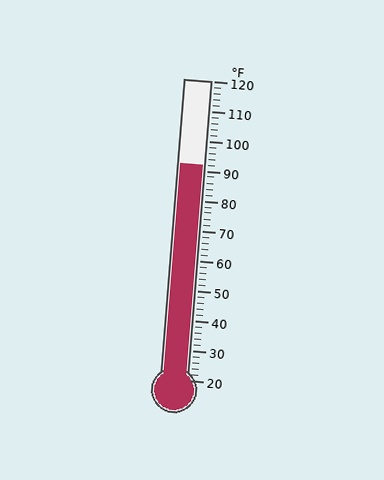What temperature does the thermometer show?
The thermometer shows approximately 92°F.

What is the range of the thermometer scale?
The thermometer scale ranges from 20°F to 120°F.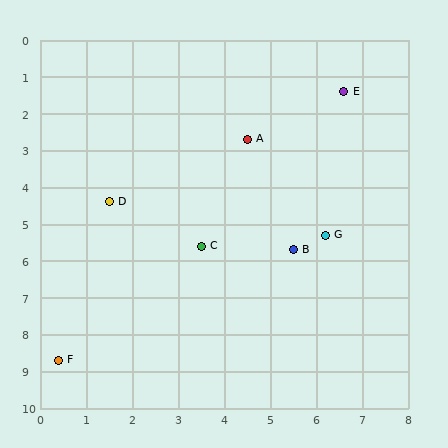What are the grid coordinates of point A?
Point A is at approximately (4.5, 2.7).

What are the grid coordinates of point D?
Point D is at approximately (1.5, 4.4).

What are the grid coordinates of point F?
Point F is at approximately (0.4, 8.7).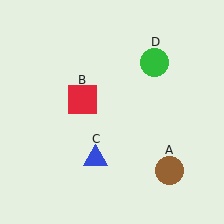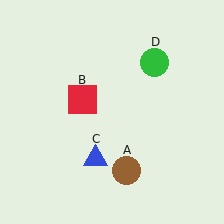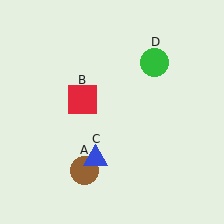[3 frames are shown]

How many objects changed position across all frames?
1 object changed position: brown circle (object A).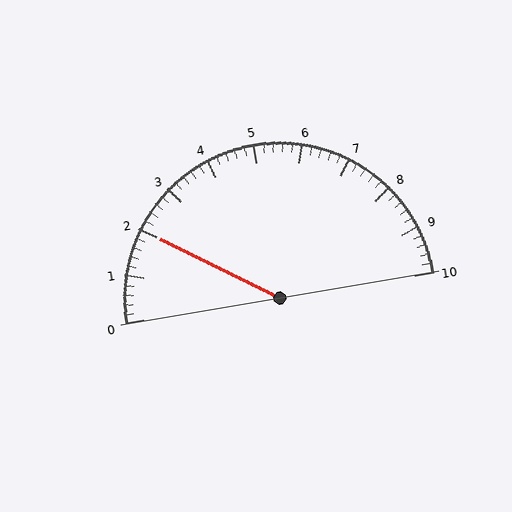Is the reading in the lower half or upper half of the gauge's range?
The reading is in the lower half of the range (0 to 10).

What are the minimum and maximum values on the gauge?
The gauge ranges from 0 to 10.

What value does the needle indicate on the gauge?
The needle indicates approximately 2.0.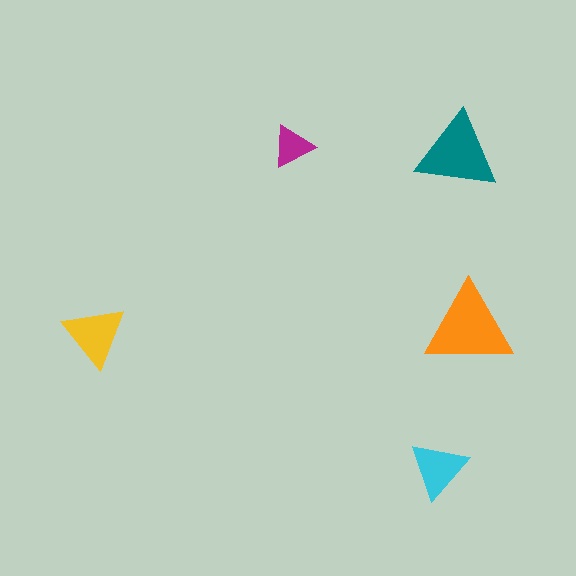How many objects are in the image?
There are 5 objects in the image.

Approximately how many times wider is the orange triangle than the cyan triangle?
About 1.5 times wider.